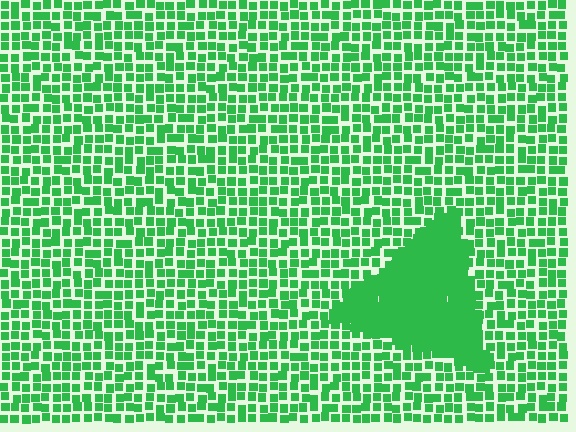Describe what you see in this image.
The image contains small green elements arranged at two different densities. A triangle-shaped region is visible where the elements are more densely packed than the surrounding area.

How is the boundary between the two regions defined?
The boundary is defined by a change in element density (approximately 2.2x ratio). All elements are the same color, size, and shape.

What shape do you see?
I see a triangle.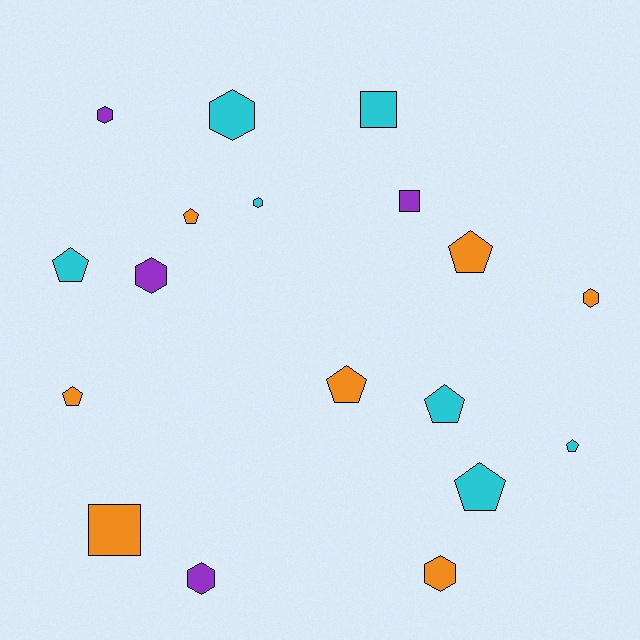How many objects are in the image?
There are 18 objects.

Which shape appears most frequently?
Pentagon, with 8 objects.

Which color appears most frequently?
Cyan, with 7 objects.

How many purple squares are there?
There is 1 purple square.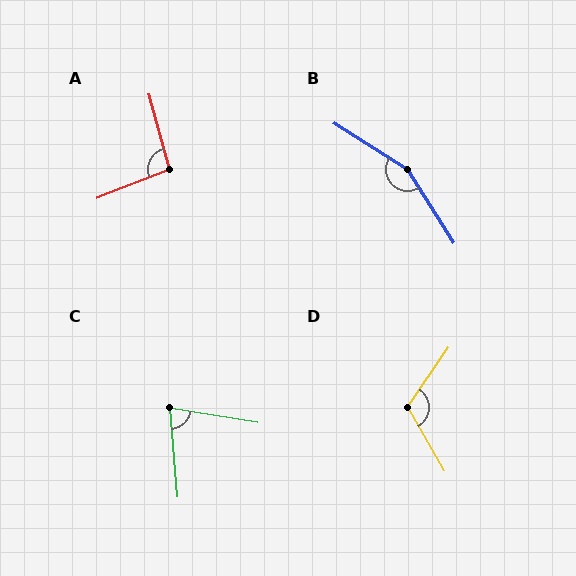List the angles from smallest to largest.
C (76°), A (96°), D (116°), B (154°).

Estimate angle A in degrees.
Approximately 96 degrees.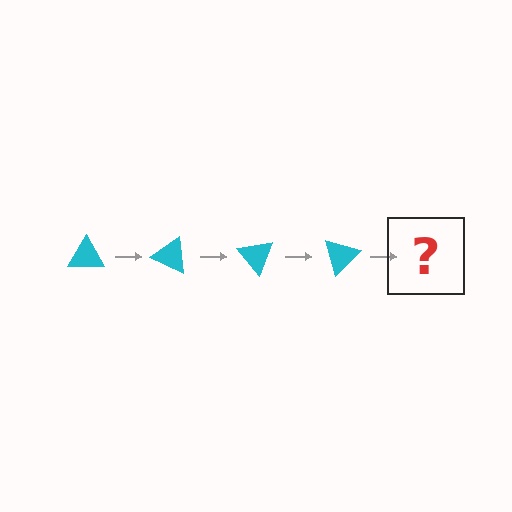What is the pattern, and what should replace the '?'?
The pattern is that the triangle rotates 25 degrees each step. The '?' should be a cyan triangle rotated 100 degrees.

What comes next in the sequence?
The next element should be a cyan triangle rotated 100 degrees.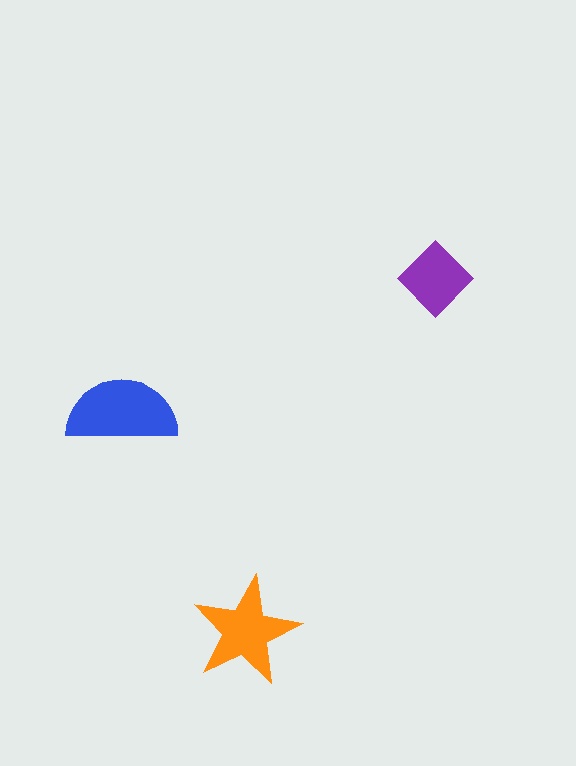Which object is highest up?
The purple diamond is topmost.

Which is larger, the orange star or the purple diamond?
The orange star.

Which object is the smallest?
The purple diamond.